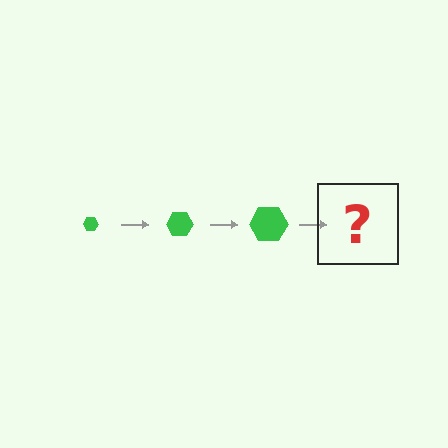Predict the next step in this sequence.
The next step is a green hexagon, larger than the previous one.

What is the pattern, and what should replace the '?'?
The pattern is that the hexagon gets progressively larger each step. The '?' should be a green hexagon, larger than the previous one.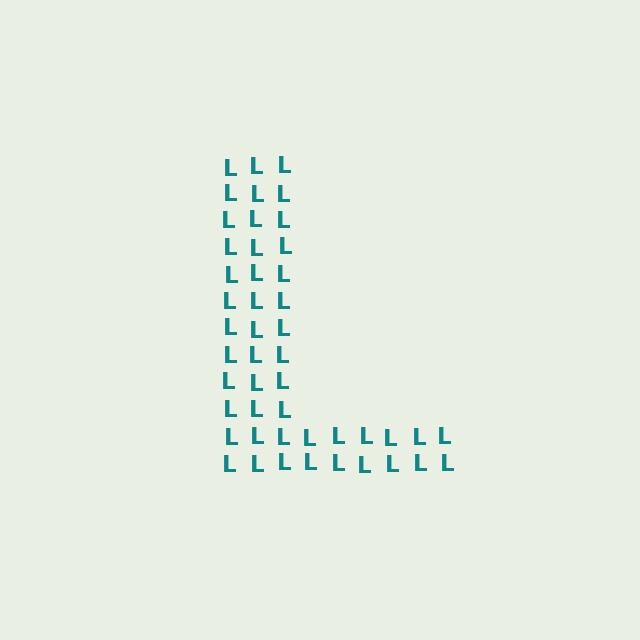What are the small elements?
The small elements are letter L's.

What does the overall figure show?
The overall figure shows the letter L.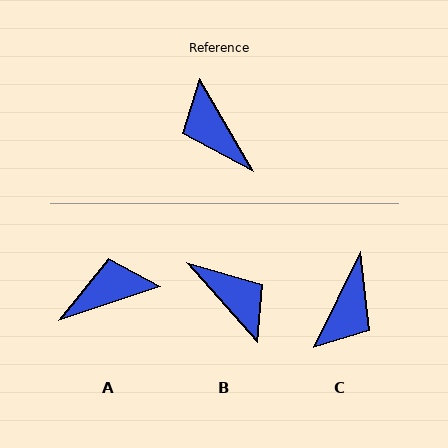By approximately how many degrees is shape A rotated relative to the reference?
Approximately 101 degrees clockwise.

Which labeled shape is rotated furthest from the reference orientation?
B, about 168 degrees away.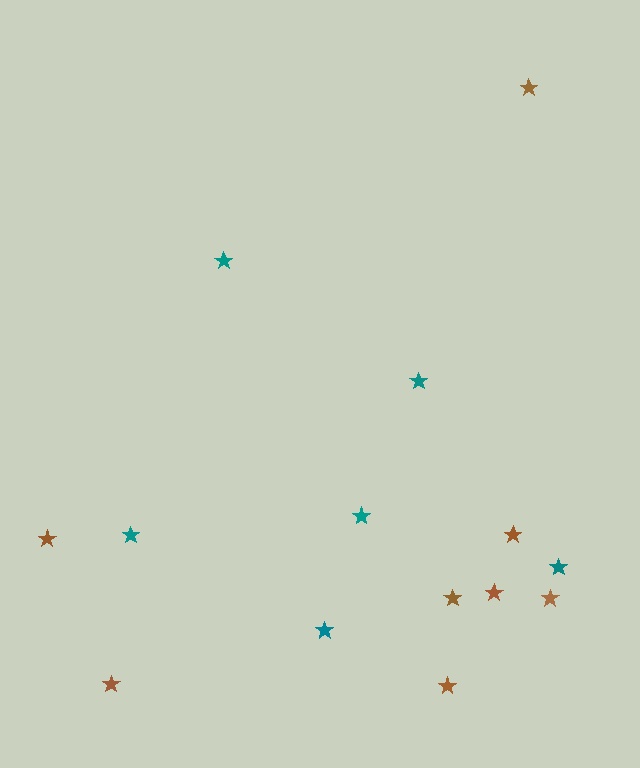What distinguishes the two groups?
There are 2 groups: one group of brown stars (8) and one group of teal stars (6).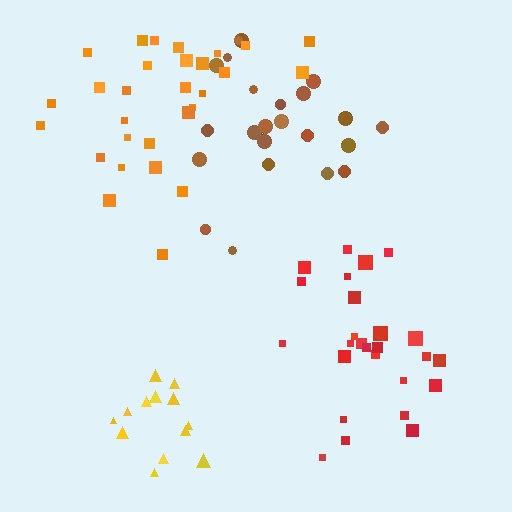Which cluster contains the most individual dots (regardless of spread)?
Orange (30).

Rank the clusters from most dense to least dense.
yellow, red, orange, brown.